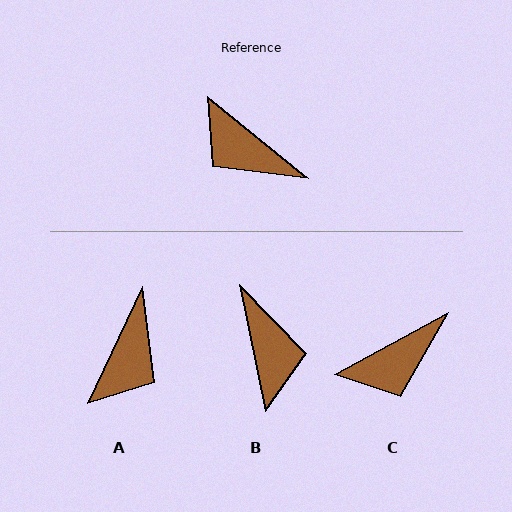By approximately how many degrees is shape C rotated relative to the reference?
Approximately 67 degrees counter-clockwise.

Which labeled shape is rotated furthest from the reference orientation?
B, about 141 degrees away.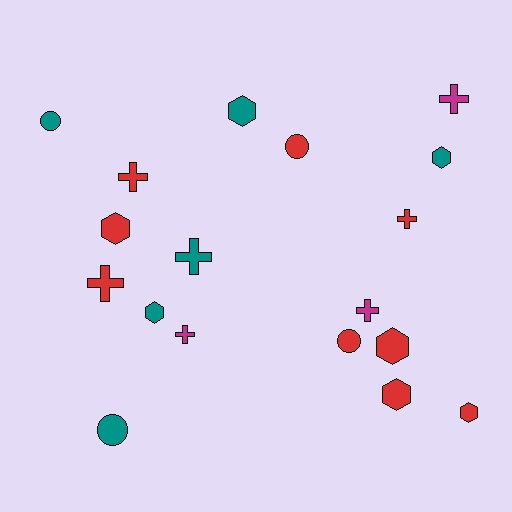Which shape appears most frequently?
Cross, with 7 objects.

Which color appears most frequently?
Red, with 9 objects.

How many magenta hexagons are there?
There are no magenta hexagons.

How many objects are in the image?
There are 18 objects.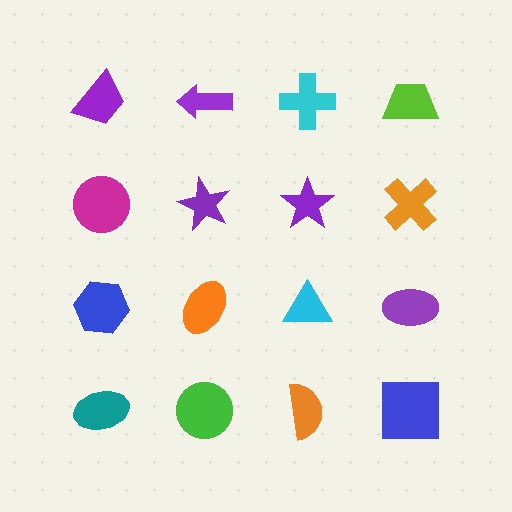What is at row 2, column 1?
A magenta circle.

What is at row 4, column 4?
A blue square.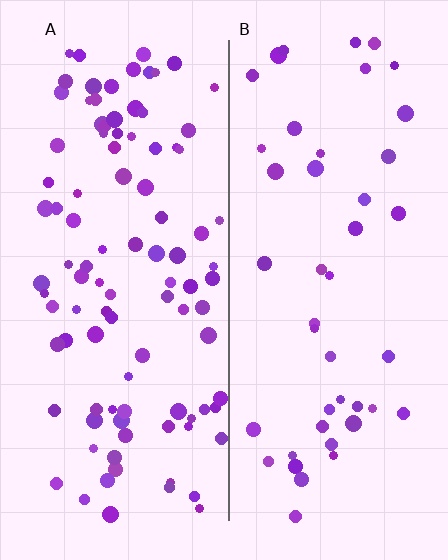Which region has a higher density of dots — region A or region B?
A (the left).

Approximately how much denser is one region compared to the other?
Approximately 2.3× — region A over region B.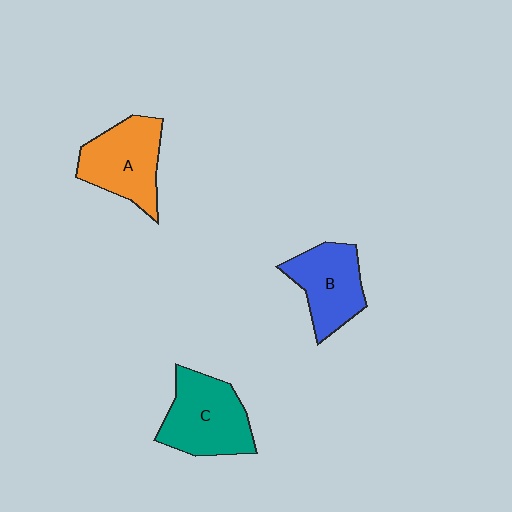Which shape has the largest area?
Shape C (teal).